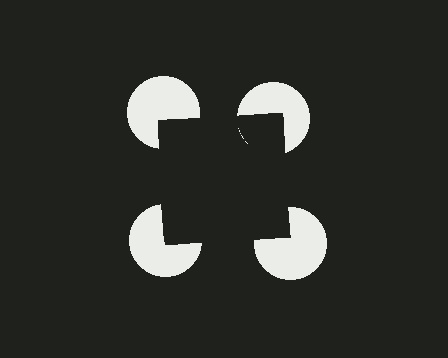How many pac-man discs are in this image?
There are 4 — one at each vertex of the illusory square.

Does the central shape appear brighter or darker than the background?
It typically appears slightly darker than the background, even though no actual brightness change is drawn.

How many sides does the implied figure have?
4 sides.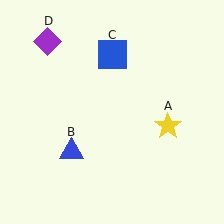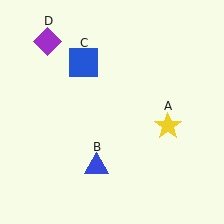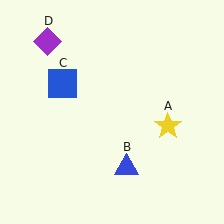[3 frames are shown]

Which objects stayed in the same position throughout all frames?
Yellow star (object A) and purple diamond (object D) remained stationary.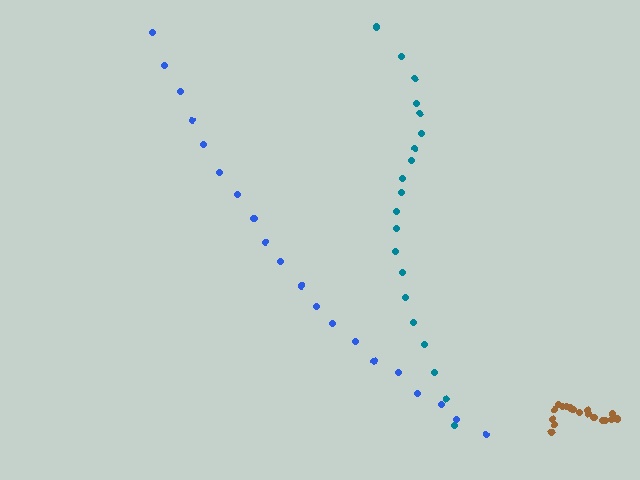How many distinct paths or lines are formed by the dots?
There are 3 distinct paths.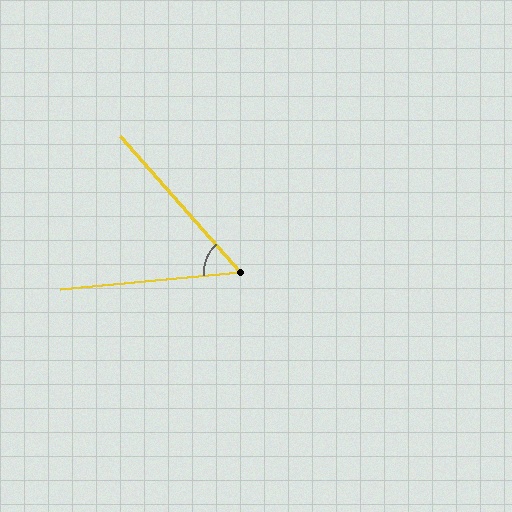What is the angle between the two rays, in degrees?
Approximately 54 degrees.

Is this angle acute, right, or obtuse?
It is acute.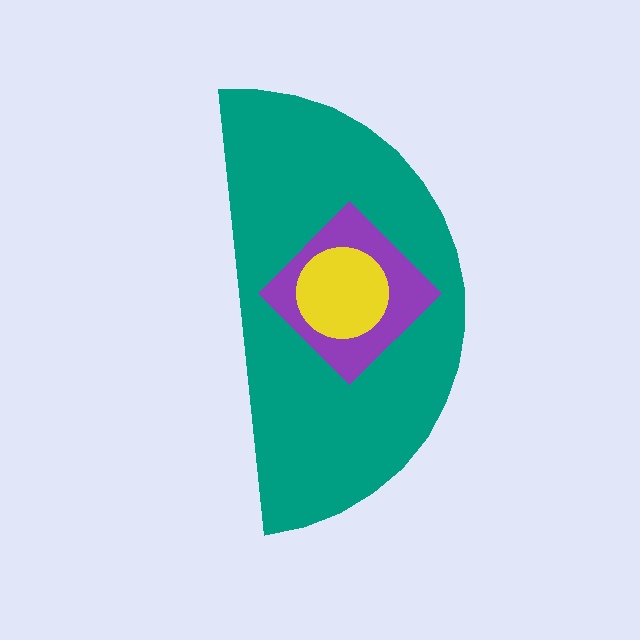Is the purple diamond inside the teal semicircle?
Yes.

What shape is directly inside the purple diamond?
The yellow circle.